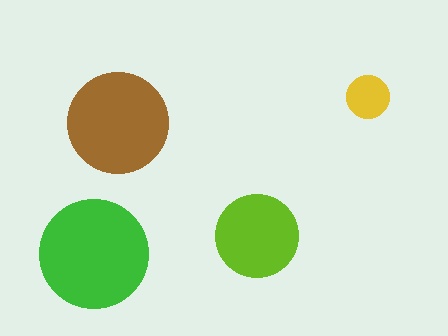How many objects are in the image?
There are 4 objects in the image.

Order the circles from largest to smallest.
the green one, the brown one, the lime one, the yellow one.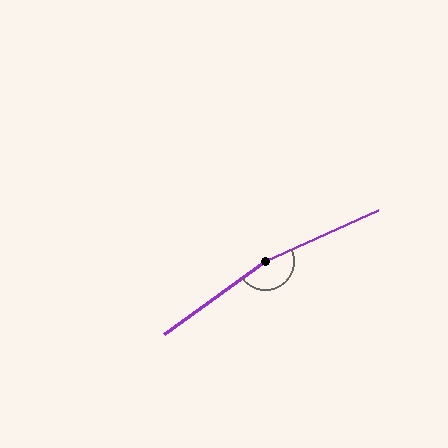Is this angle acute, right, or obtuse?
It is obtuse.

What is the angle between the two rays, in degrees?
Approximately 168 degrees.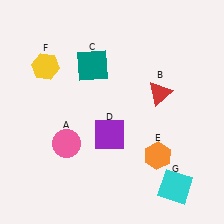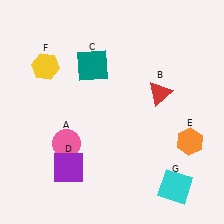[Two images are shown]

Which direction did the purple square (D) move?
The purple square (D) moved left.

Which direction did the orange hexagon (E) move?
The orange hexagon (E) moved right.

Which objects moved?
The objects that moved are: the purple square (D), the orange hexagon (E).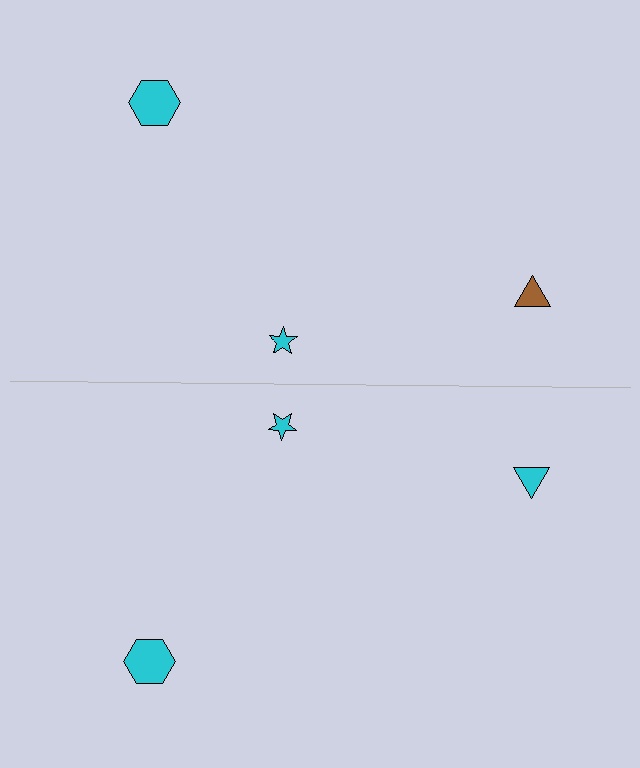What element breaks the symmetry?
The cyan triangle on the bottom side breaks the symmetry — its mirror counterpart is brown.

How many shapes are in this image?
There are 6 shapes in this image.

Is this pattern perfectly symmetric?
No, the pattern is not perfectly symmetric. The cyan triangle on the bottom side breaks the symmetry — its mirror counterpart is brown.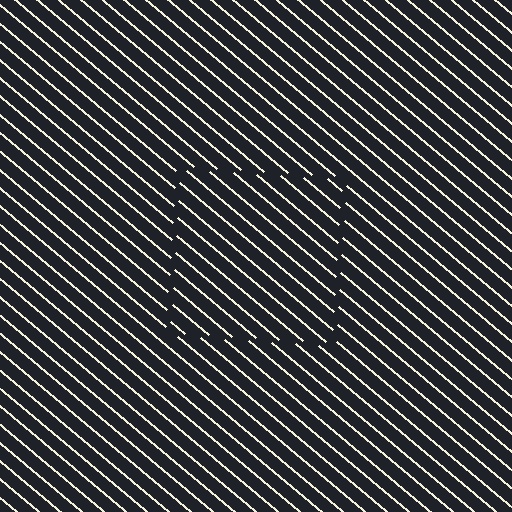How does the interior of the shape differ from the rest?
The interior of the shape contains the same grating, shifted by half a period — the contour is defined by the phase discontinuity where line-ends from the inner and outer gratings abut.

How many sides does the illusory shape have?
4 sides — the line-ends trace a square.